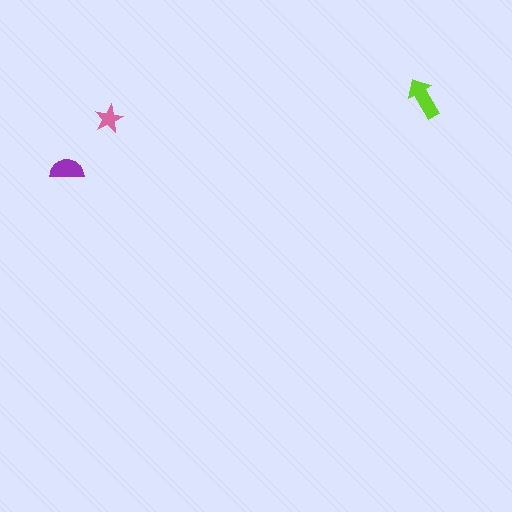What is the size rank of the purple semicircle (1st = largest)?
2nd.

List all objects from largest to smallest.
The lime arrow, the purple semicircle, the pink star.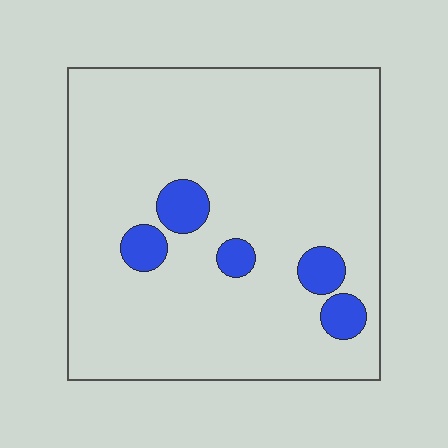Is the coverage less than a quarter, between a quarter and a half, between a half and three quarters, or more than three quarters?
Less than a quarter.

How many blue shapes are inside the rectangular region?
5.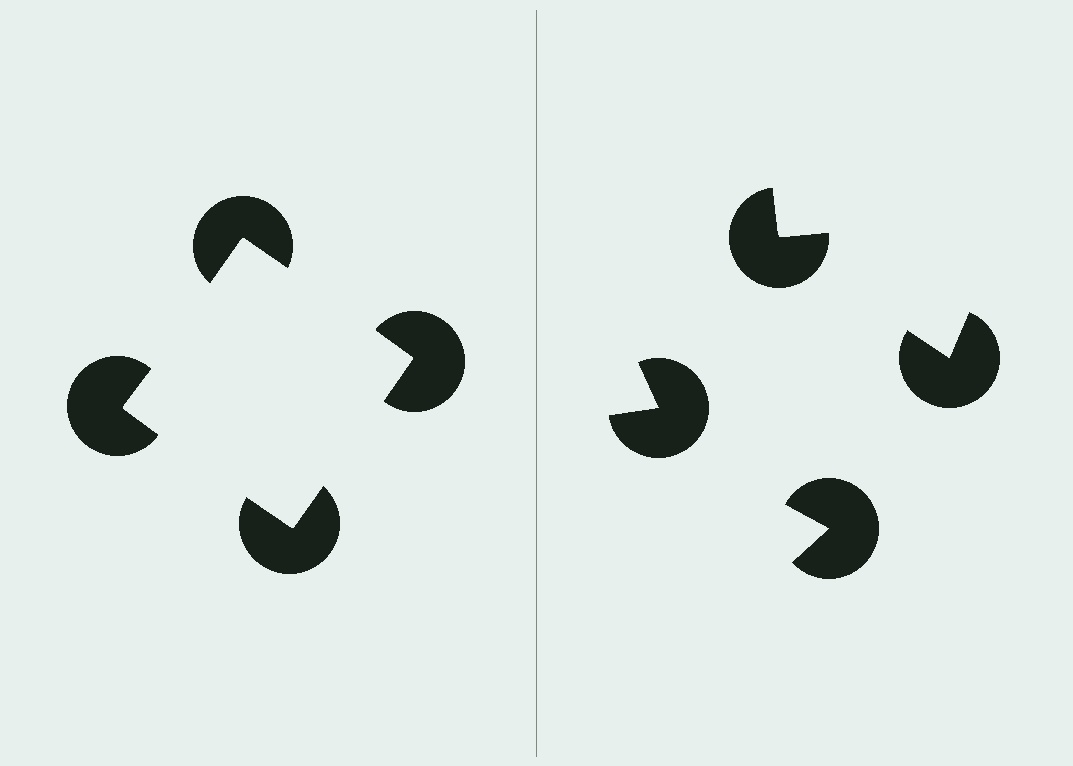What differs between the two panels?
The pac-man discs are positioned identically on both sides; only the wedge orientations differ. On the left they align to a square; on the right they are misaligned.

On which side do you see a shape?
An illusory square appears on the left side. On the right side the wedge cuts are rotated, so no coherent shape forms.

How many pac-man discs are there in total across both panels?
8 — 4 on each side.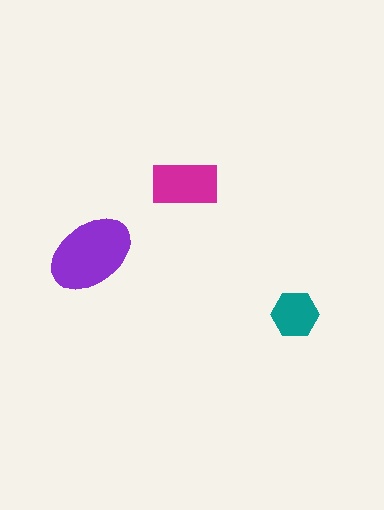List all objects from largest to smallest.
The purple ellipse, the magenta rectangle, the teal hexagon.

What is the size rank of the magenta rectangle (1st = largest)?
2nd.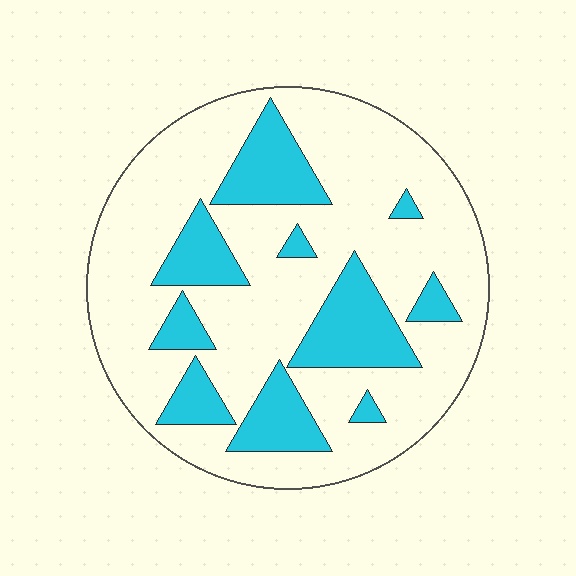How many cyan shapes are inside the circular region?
10.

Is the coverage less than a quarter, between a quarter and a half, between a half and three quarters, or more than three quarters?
Between a quarter and a half.